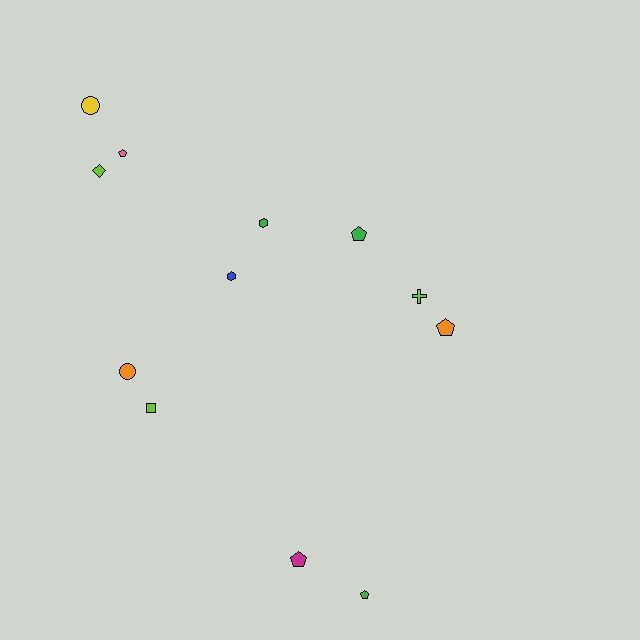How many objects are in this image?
There are 12 objects.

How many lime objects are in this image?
There are 3 lime objects.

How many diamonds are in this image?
There is 1 diamond.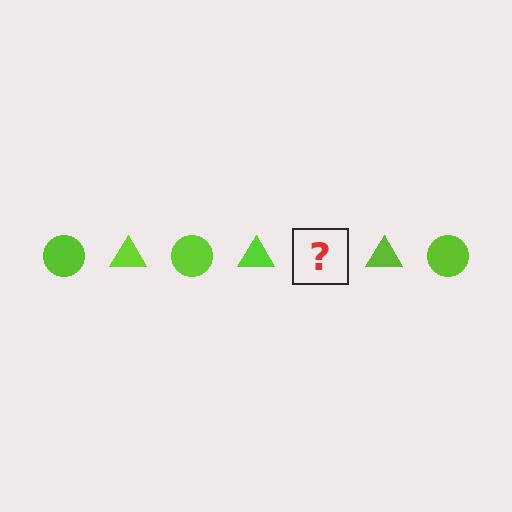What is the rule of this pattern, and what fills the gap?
The rule is that the pattern cycles through circle, triangle shapes in lime. The gap should be filled with a lime circle.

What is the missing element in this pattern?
The missing element is a lime circle.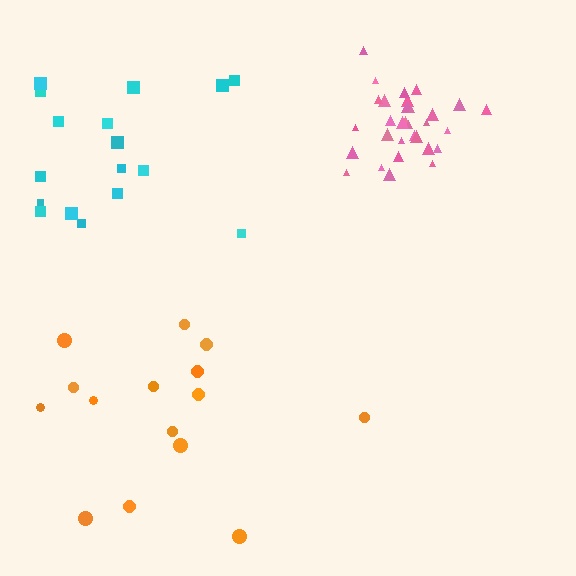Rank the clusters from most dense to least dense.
pink, cyan, orange.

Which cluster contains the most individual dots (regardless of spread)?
Pink (31).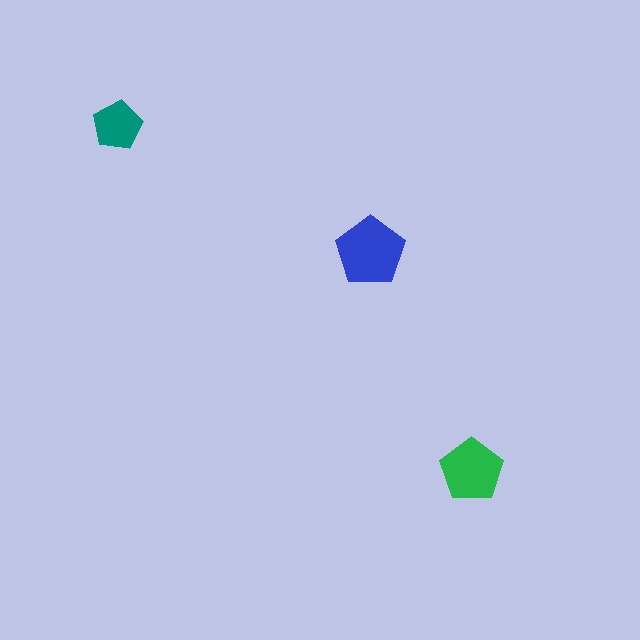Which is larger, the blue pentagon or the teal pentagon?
The blue one.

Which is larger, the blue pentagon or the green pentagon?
The blue one.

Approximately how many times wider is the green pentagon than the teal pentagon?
About 1.5 times wider.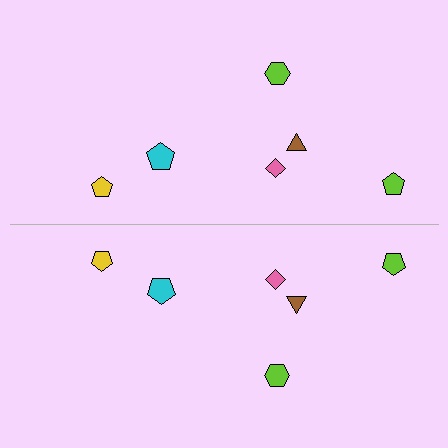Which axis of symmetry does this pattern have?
The pattern has a horizontal axis of symmetry running through the center of the image.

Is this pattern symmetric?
Yes, this pattern has bilateral (reflection) symmetry.